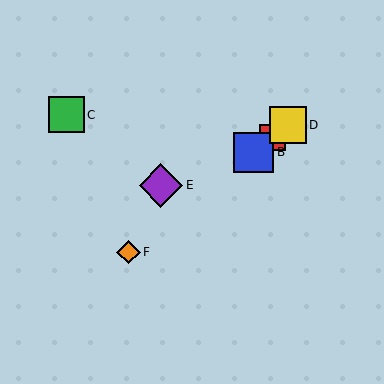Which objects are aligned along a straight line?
Objects A, B, D, F are aligned along a straight line.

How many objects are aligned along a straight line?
4 objects (A, B, D, F) are aligned along a straight line.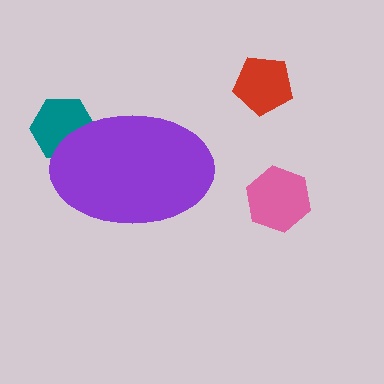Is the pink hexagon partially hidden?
No, the pink hexagon is fully visible.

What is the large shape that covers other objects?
A purple ellipse.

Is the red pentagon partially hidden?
No, the red pentagon is fully visible.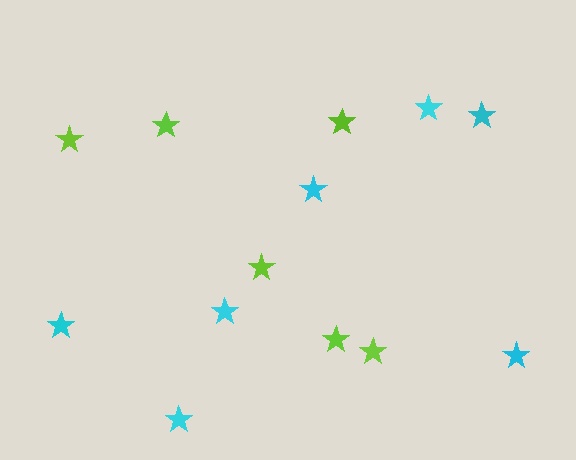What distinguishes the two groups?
There are 2 groups: one group of cyan stars (7) and one group of lime stars (6).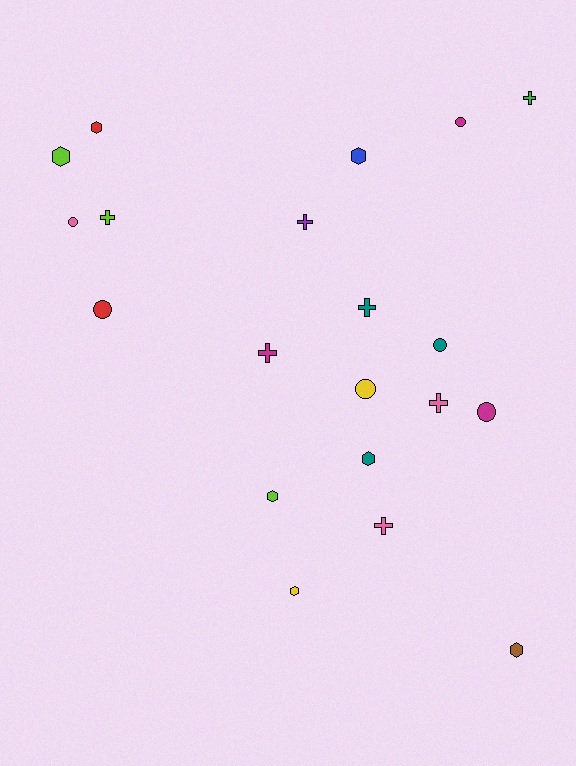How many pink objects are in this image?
There are 3 pink objects.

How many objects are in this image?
There are 20 objects.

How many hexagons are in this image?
There are 7 hexagons.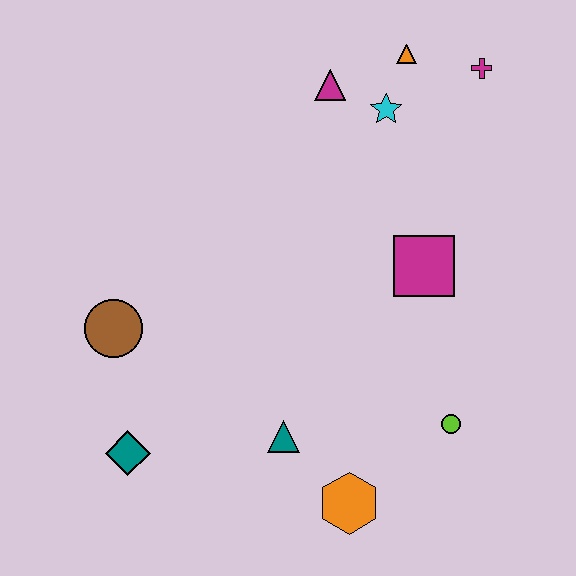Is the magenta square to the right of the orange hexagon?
Yes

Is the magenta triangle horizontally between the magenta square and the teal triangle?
Yes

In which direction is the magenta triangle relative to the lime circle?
The magenta triangle is above the lime circle.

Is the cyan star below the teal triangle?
No